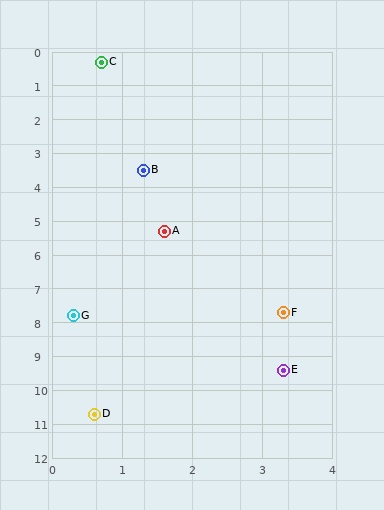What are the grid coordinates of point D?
Point D is at approximately (0.6, 10.7).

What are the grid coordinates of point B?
Point B is at approximately (1.3, 3.5).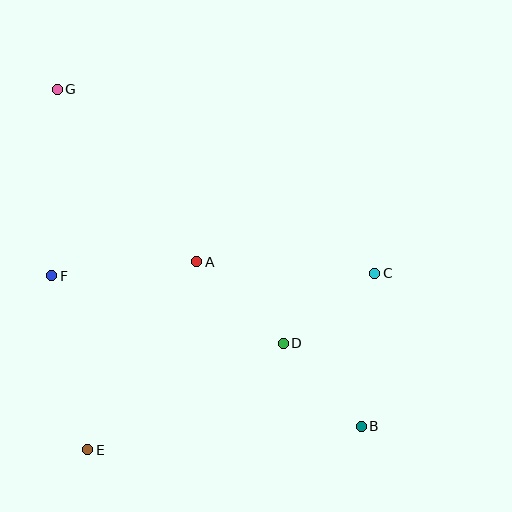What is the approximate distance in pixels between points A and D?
The distance between A and D is approximately 119 pixels.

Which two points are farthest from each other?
Points B and G are farthest from each other.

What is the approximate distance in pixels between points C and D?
The distance between C and D is approximately 115 pixels.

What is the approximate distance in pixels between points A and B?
The distance between A and B is approximately 233 pixels.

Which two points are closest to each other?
Points B and D are closest to each other.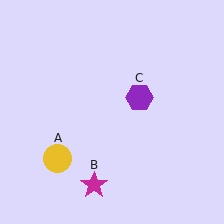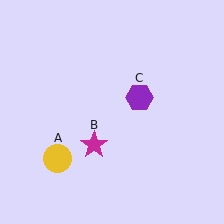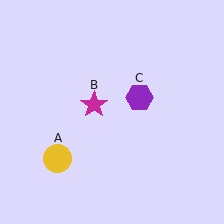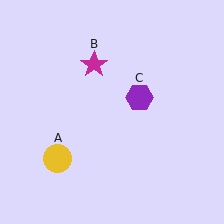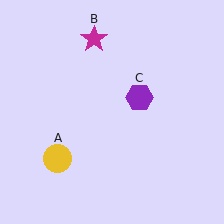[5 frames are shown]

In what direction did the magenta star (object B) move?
The magenta star (object B) moved up.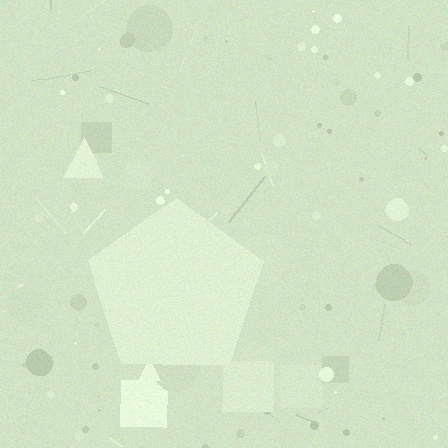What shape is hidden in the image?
A pentagon is hidden in the image.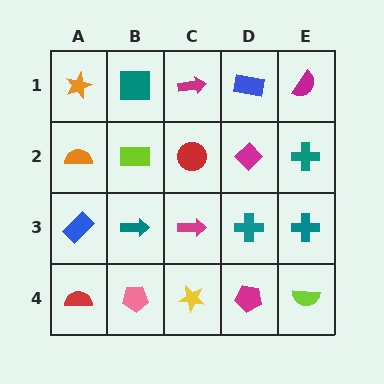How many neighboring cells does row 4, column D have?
3.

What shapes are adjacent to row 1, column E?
A teal cross (row 2, column E), a blue rectangle (row 1, column D).